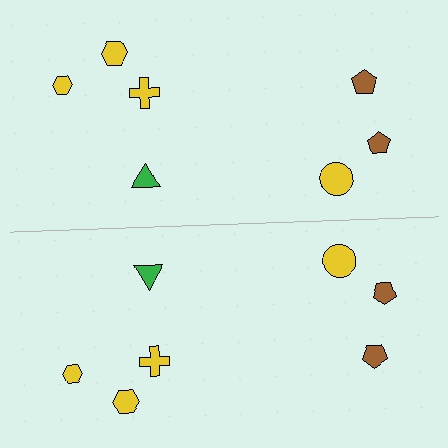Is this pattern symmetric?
Yes, this pattern has bilateral (reflection) symmetry.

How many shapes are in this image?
There are 14 shapes in this image.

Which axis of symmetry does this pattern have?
The pattern has a horizontal axis of symmetry running through the center of the image.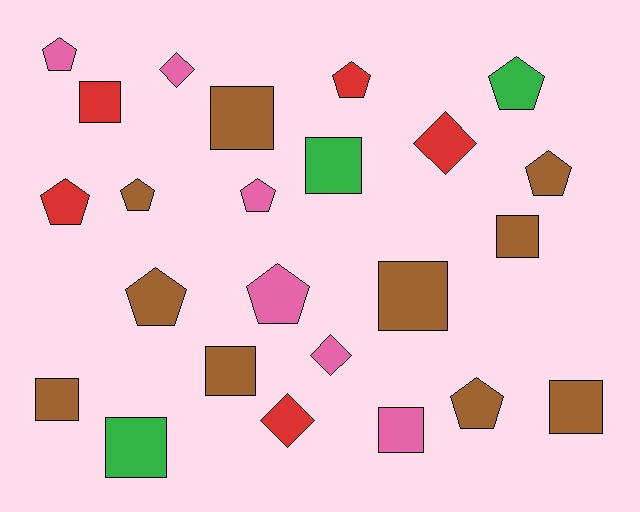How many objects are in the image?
There are 24 objects.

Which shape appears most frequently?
Pentagon, with 10 objects.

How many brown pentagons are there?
There are 4 brown pentagons.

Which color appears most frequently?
Brown, with 10 objects.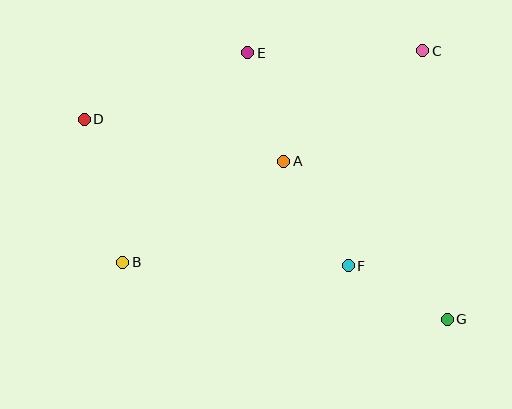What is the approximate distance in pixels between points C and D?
The distance between C and D is approximately 346 pixels.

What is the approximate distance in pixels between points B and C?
The distance between B and C is approximately 367 pixels.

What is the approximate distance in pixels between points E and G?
The distance between E and G is approximately 333 pixels.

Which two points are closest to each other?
Points F and G are closest to each other.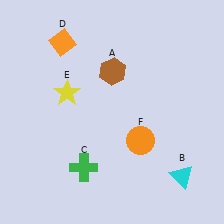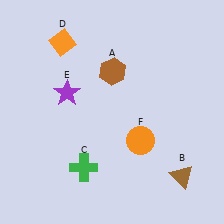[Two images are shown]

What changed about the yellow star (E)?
In Image 1, E is yellow. In Image 2, it changed to purple.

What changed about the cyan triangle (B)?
In Image 1, B is cyan. In Image 2, it changed to brown.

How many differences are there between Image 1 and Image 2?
There are 2 differences between the two images.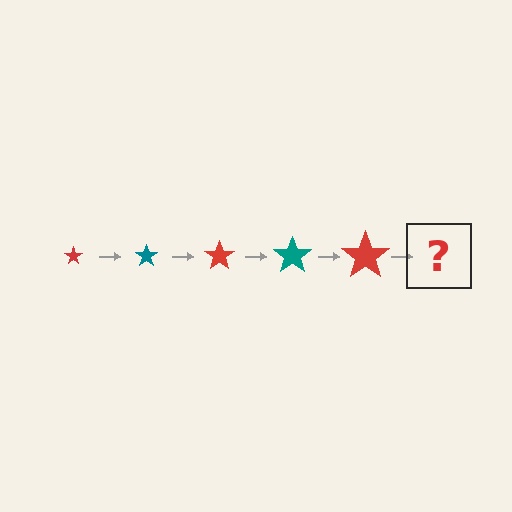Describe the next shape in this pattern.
It should be a teal star, larger than the previous one.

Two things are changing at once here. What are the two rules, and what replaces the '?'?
The two rules are that the star grows larger each step and the color cycles through red and teal. The '?' should be a teal star, larger than the previous one.